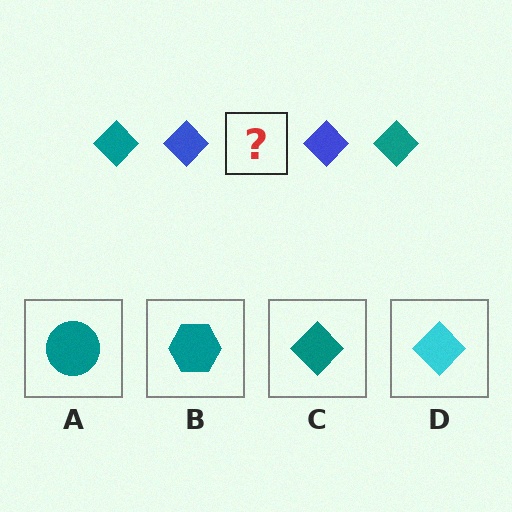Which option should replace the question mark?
Option C.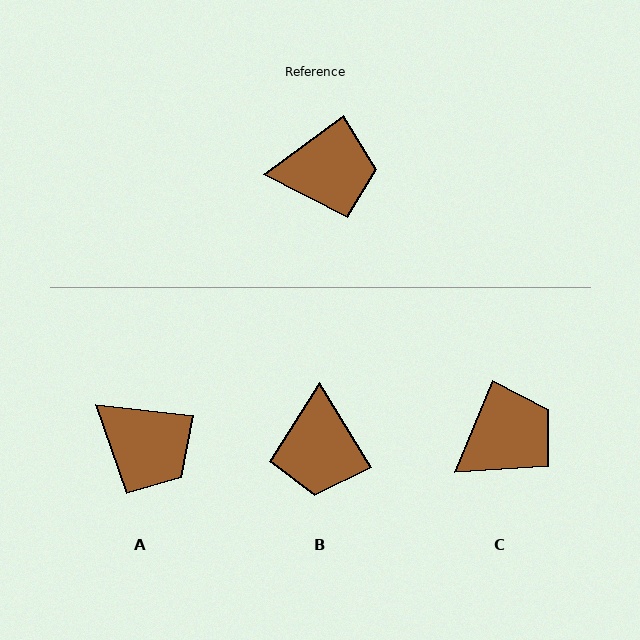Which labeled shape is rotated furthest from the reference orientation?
B, about 95 degrees away.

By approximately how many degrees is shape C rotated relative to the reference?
Approximately 31 degrees counter-clockwise.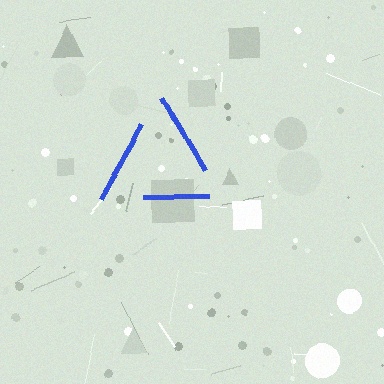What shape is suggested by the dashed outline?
The dashed outline suggests a triangle.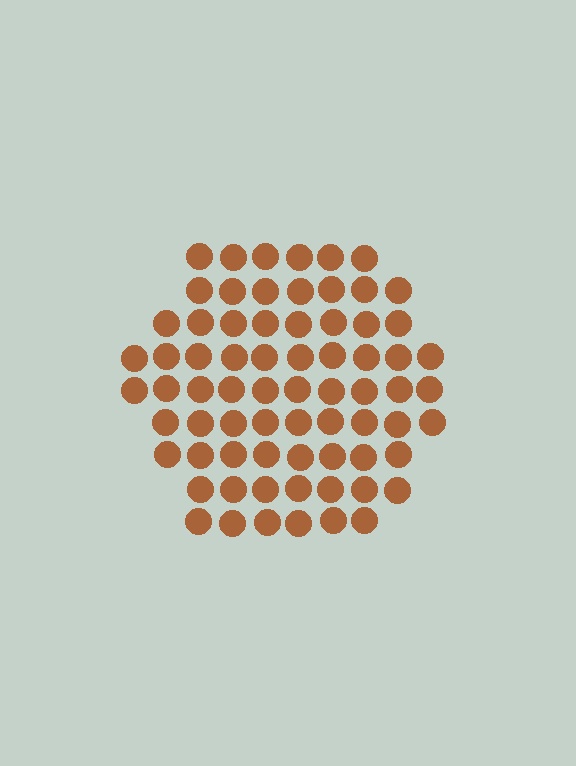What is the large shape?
The large shape is a hexagon.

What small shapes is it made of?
It is made of small circles.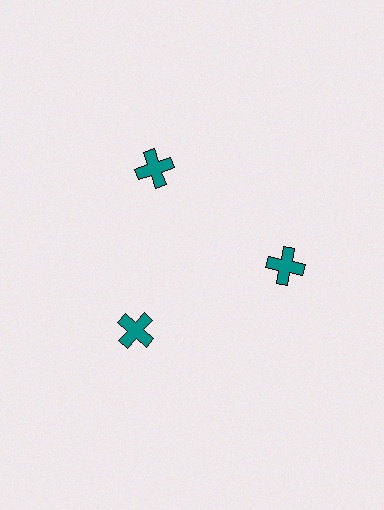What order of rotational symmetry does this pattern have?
This pattern has 3-fold rotational symmetry.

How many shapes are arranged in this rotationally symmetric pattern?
There are 3 shapes, arranged in 3 groups of 1.